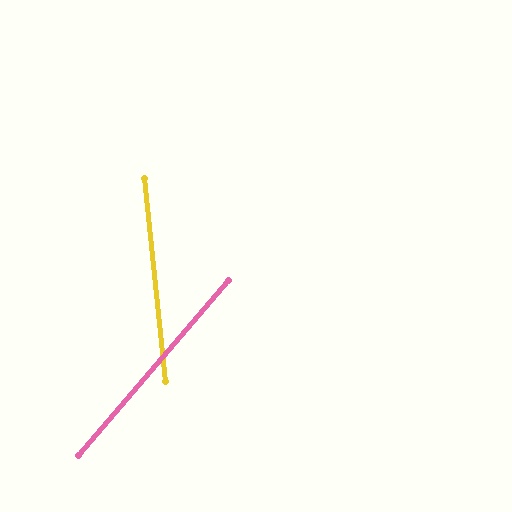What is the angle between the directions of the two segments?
Approximately 46 degrees.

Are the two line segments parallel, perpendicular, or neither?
Neither parallel nor perpendicular — they differ by about 46°.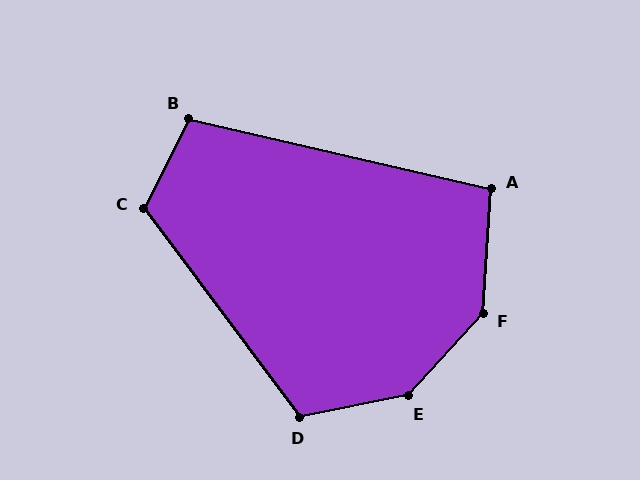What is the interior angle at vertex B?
Approximately 103 degrees (obtuse).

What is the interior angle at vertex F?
Approximately 142 degrees (obtuse).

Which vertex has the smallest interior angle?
A, at approximately 99 degrees.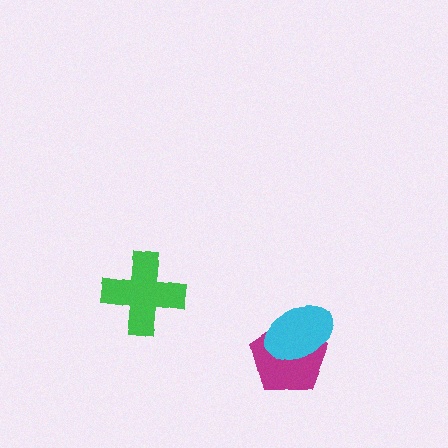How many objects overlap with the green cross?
0 objects overlap with the green cross.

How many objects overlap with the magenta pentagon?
1 object overlaps with the magenta pentagon.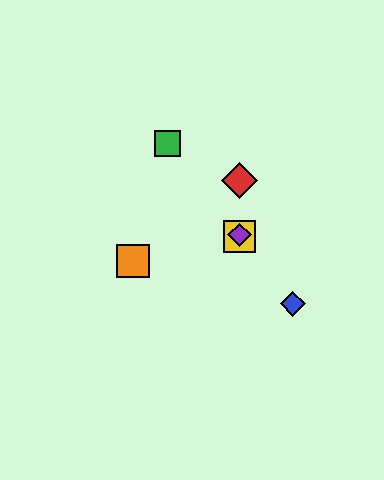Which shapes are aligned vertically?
The red diamond, the yellow square, the purple diamond are aligned vertically.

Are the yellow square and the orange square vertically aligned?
No, the yellow square is at x≈240 and the orange square is at x≈133.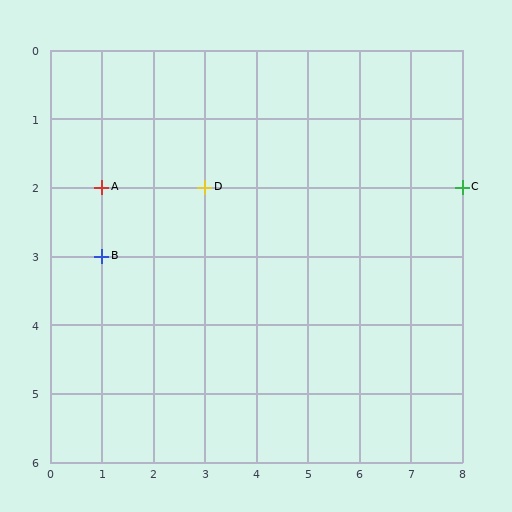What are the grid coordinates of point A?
Point A is at grid coordinates (1, 2).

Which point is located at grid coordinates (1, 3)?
Point B is at (1, 3).